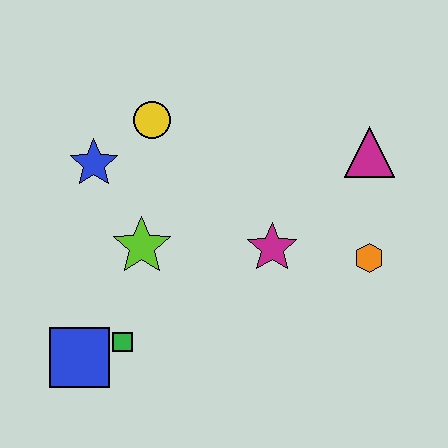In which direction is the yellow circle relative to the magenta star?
The yellow circle is above the magenta star.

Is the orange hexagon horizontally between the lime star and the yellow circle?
No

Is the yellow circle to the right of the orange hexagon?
No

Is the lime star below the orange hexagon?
No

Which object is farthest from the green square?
The magenta triangle is farthest from the green square.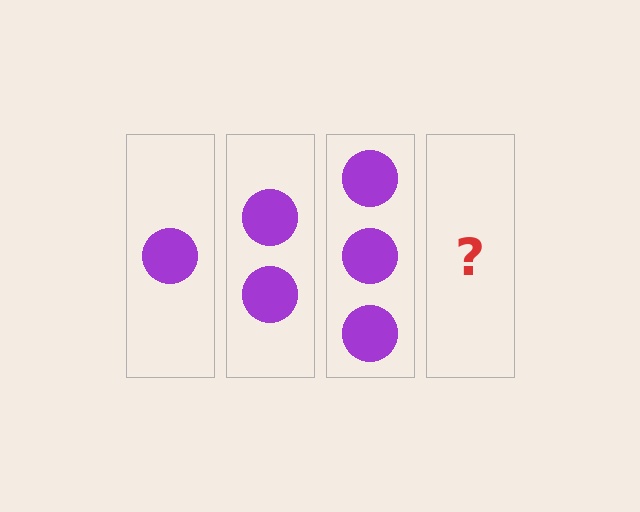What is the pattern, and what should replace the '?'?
The pattern is that each step adds one more circle. The '?' should be 4 circles.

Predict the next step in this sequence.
The next step is 4 circles.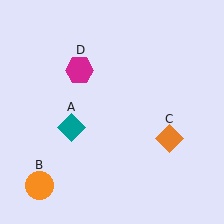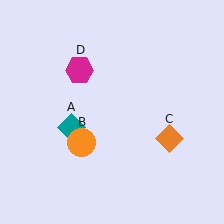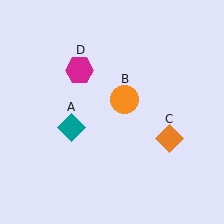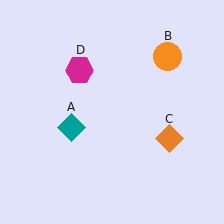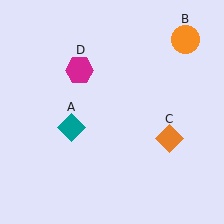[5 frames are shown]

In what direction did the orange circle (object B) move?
The orange circle (object B) moved up and to the right.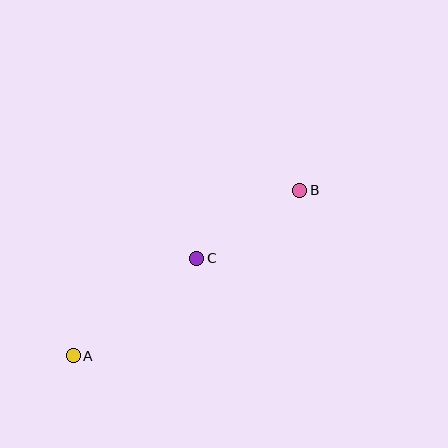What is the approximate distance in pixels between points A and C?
The distance between A and C is approximately 157 pixels.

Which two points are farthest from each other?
Points A and B are farthest from each other.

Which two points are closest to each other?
Points B and C are closest to each other.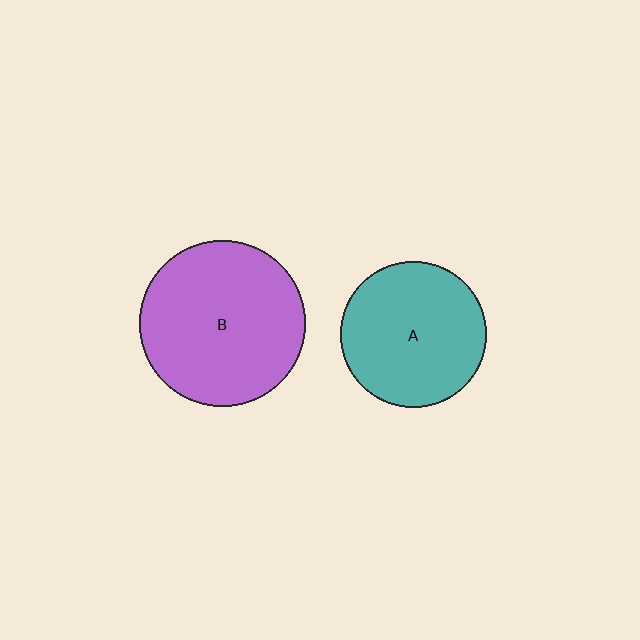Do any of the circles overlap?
No, none of the circles overlap.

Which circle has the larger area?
Circle B (purple).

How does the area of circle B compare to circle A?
Approximately 1.3 times.